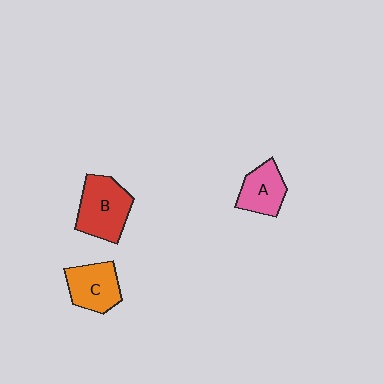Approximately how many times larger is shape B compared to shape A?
Approximately 1.4 times.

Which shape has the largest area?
Shape B (red).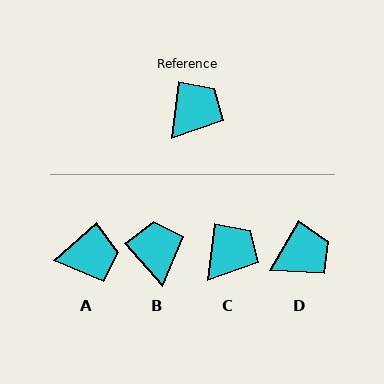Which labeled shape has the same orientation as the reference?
C.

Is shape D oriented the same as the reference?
No, it is off by about 22 degrees.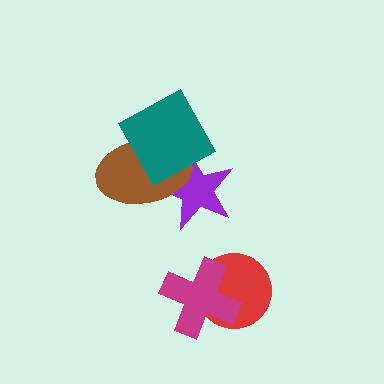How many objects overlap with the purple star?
2 objects overlap with the purple star.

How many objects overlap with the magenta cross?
1 object overlaps with the magenta cross.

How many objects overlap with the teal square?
2 objects overlap with the teal square.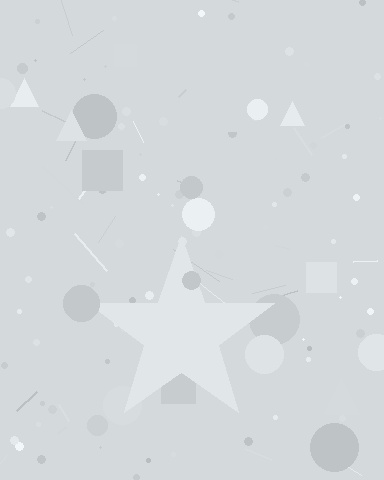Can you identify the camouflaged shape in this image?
The camouflaged shape is a star.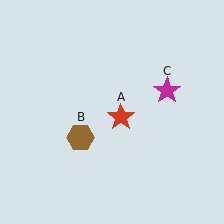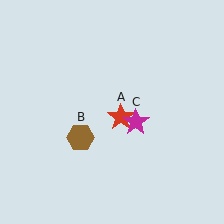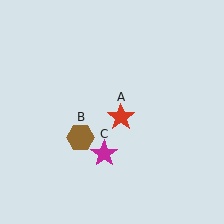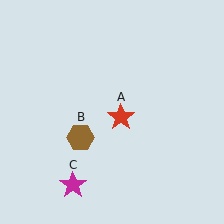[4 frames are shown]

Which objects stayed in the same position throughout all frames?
Red star (object A) and brown hexagon (object B) remained stationary.